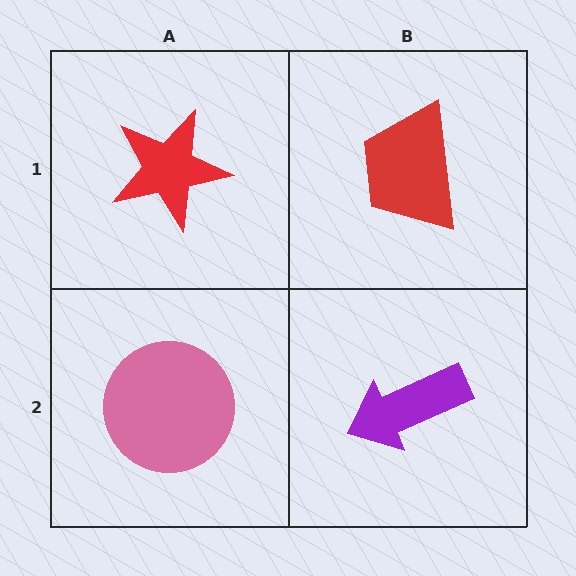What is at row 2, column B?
A purple arrow.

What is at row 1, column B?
A red trapezoid.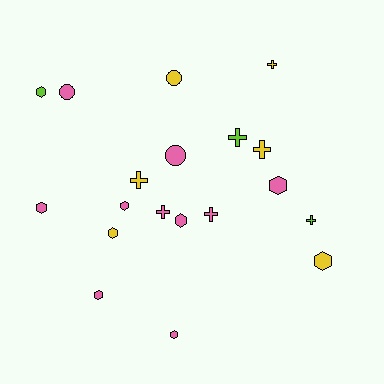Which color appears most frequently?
Pink, with 10 objects.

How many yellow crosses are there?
There are 3 yellow crosses.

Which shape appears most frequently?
Hexagon, with 9 objects.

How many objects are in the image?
There are 19 objects.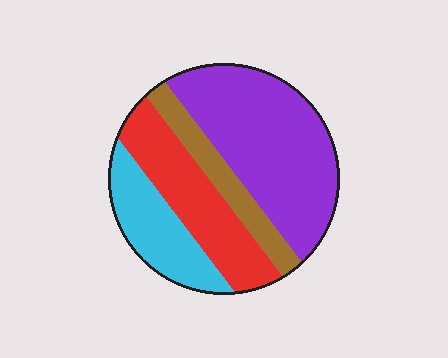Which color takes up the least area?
Brown, at roughly 15%.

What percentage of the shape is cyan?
Cyan takes up about one fifth (1/5) of the shape.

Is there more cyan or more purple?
Purple.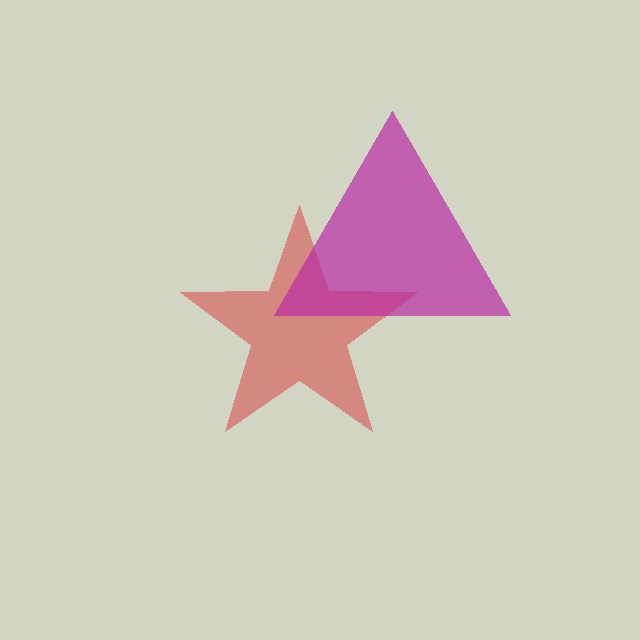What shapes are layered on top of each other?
The layered shapes are: a red star, a magenta triangle.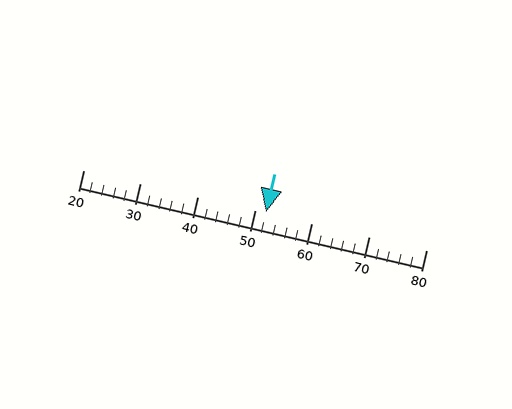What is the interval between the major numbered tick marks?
The major tick marks are spaced 10 units apart.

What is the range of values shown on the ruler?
The ruler shows values from 20 to 80.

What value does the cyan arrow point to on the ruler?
The cyan arrow points to approximately 52.